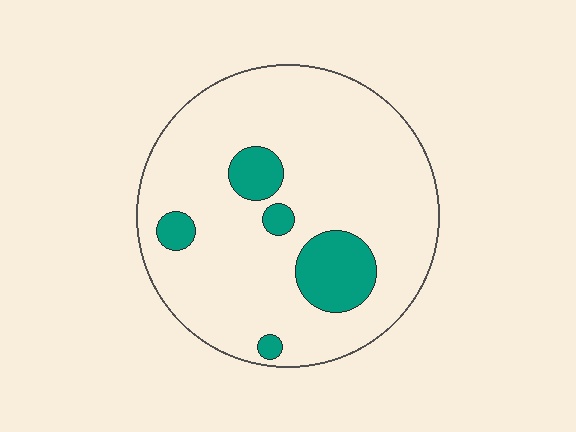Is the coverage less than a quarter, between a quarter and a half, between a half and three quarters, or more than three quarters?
Less than a quarter.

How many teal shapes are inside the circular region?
5.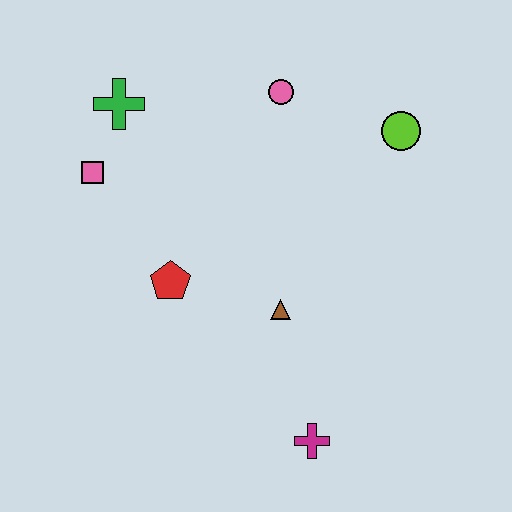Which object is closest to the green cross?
The pink square is closest to the green cross.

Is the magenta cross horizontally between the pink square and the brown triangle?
No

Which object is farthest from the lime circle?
The magenta cross is farthest from the lime circle.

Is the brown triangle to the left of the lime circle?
Yes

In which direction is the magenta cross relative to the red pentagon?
The magenta cross is below the red pentagon.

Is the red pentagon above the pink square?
No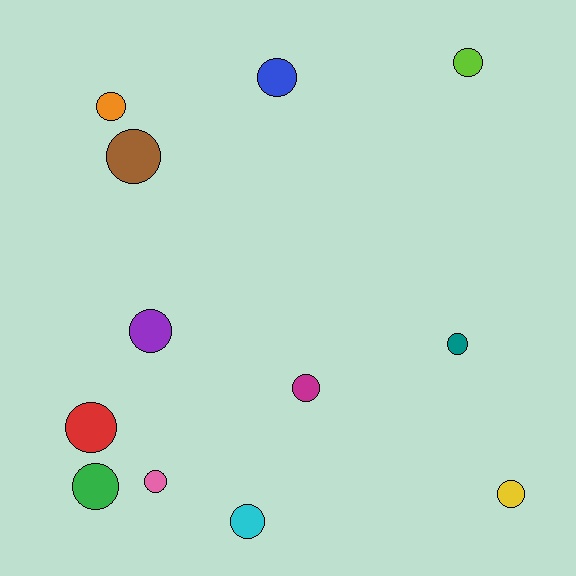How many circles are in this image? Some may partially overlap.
There are 12 circles.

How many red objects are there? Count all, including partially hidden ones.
There is 1 red object.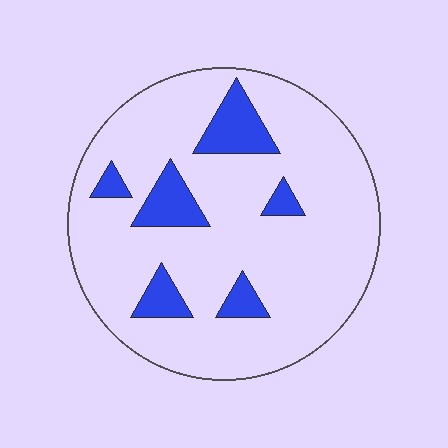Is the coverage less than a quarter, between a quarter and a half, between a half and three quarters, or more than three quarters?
Less than a quarter.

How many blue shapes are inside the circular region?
6.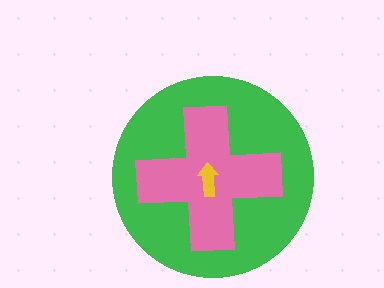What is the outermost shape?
The green circle.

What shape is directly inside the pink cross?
The yellow arrow.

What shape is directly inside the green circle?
The pink cross.